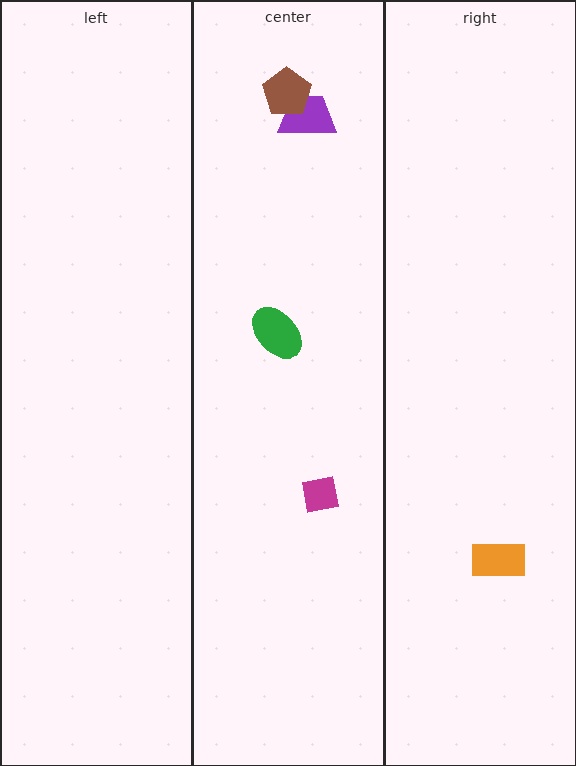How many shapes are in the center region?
4.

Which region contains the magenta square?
The center region.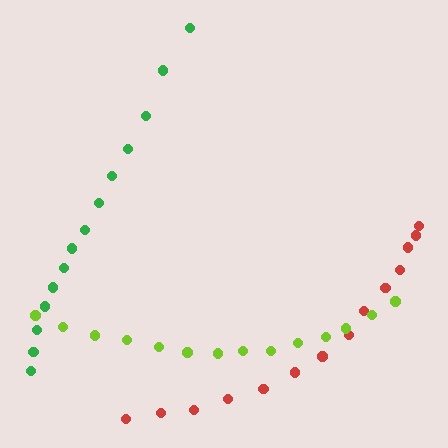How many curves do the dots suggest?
There are 3 distinct paths.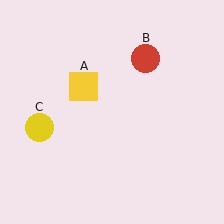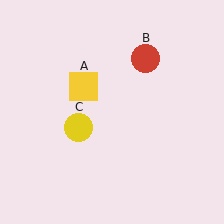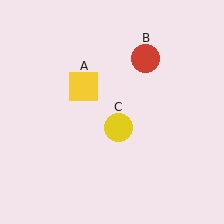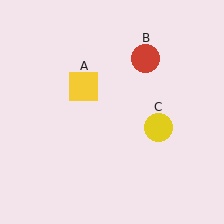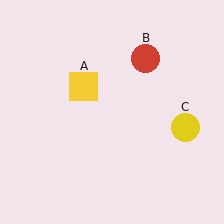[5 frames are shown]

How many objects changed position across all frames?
1 object changed position: yellow circle (object C).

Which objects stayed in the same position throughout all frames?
Yellow square (object A) and red circle (object B) remained stationary.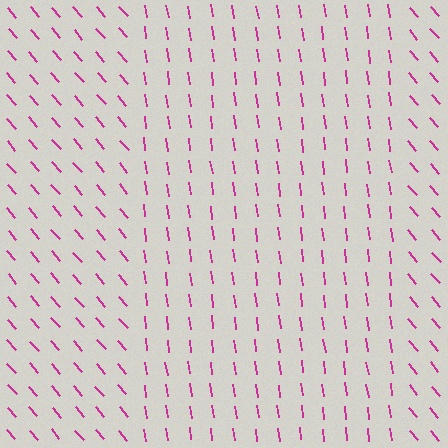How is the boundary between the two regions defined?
The boundary is defined purely by a change in line orientation (approximately 33 degrees difference). All lines are the same color and thickness.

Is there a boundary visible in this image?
Yes, there is a texture boundary formed by a change in line orientation.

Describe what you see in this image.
The image is filled with small magenta line segments. A rectangle region in the image has lines oriented differently from the surrounding lines, creating a visible texture boundary.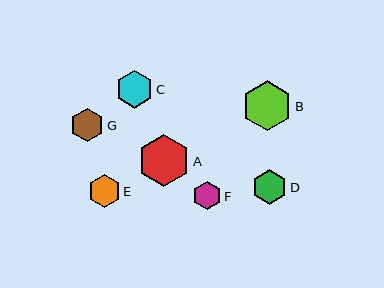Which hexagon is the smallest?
Hexagon F is the smallest with a size of approximately 28 pixels.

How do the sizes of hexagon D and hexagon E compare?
Hexagon D and hexagon E are approximately the same size.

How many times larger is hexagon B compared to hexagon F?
Hexagon B is approximately 1.8 times the size of hexagon F.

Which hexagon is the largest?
Hexagon A is the largest with a size of approximately 52 pixels.